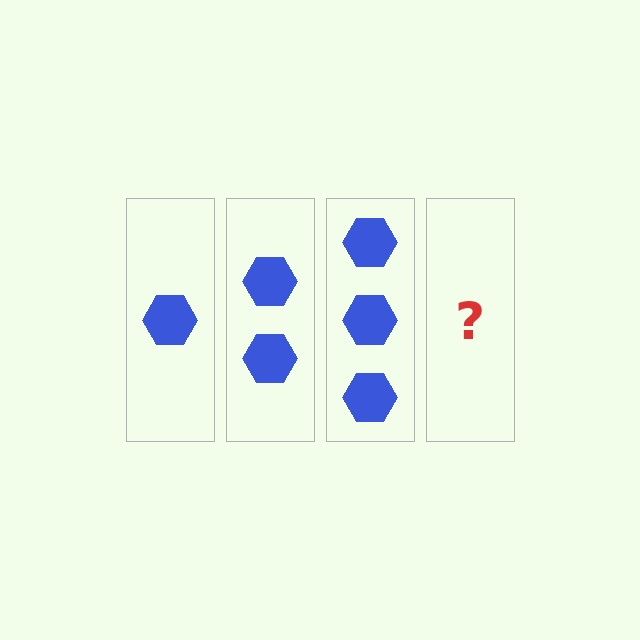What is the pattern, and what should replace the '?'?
The pattern is that each step adds one more hexagon. The '?' should be 4 hexagons.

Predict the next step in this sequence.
The next step is 4 hexagons.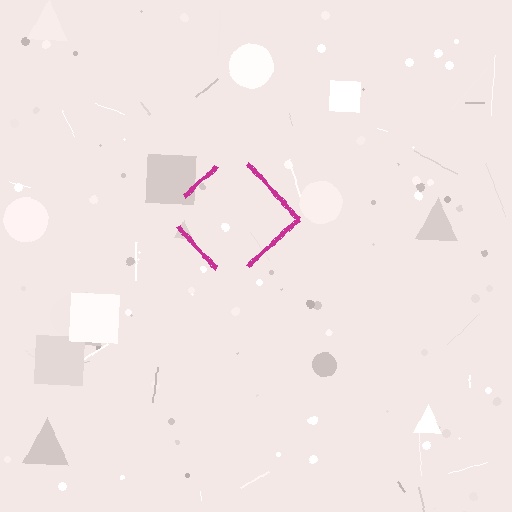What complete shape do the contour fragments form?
The contour fragments form a diamond.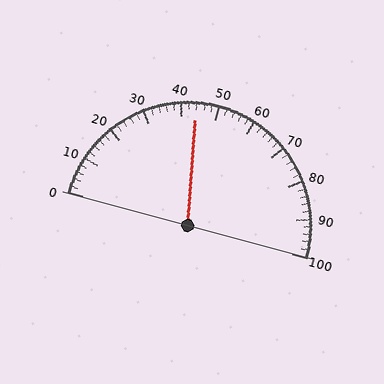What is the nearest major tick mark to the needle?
The nearest major tick mark is 40.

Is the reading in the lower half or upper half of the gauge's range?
The reading is in the lower half of the range (0 to 100).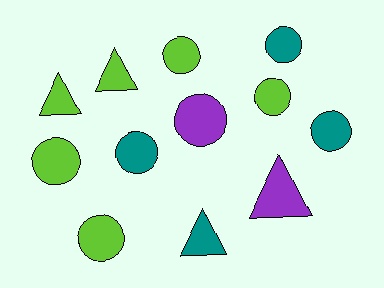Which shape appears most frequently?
Circle, with 8 objects.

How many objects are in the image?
There are 12 objects.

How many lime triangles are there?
There are 2 lime triangles.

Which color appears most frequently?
Lime, with 6 objects.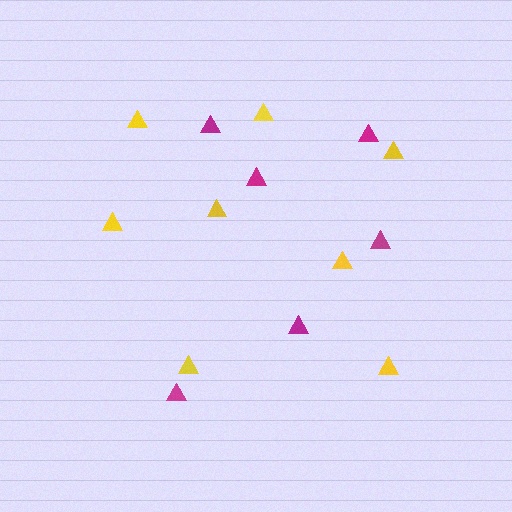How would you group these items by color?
There are 2 groups: one group of yellow triangles (8) and one group of magenta triangles (6).